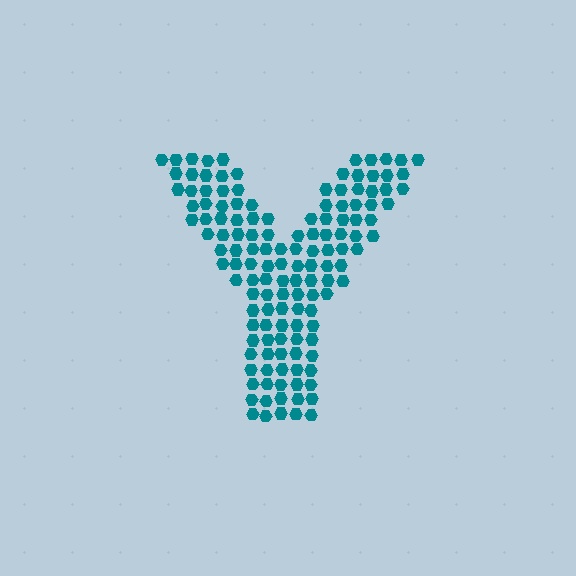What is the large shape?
The large shape is the letter Y.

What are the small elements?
The small elements are hexagons.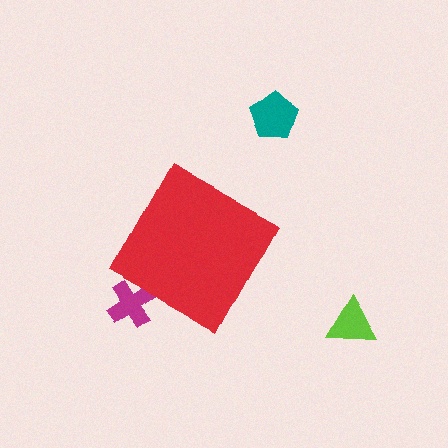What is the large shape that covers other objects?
A red diamond.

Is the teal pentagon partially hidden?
No, the teal pentagon is fully visible.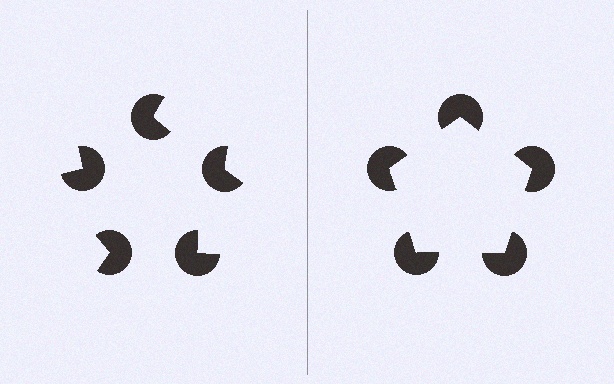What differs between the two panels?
The pac-man discs are positioned identically on both sides; only the wedge orientations differ. On the right they align to a pentagon; on the left they are misaligned.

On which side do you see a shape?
An illusory pentagon appears on the right side. On the left side the wedge cuts are rotated, so no coherent shape forms.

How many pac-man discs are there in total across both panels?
10 — 5 on each side.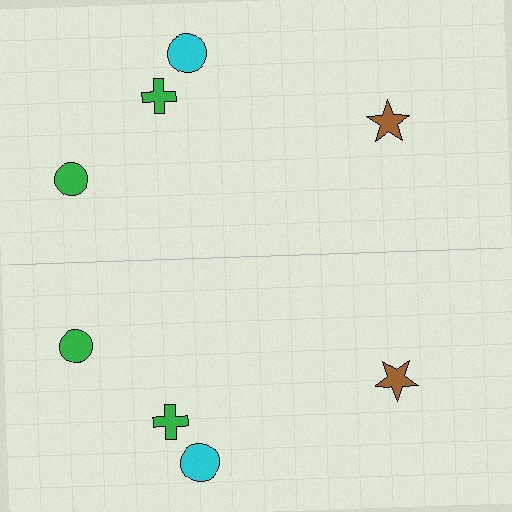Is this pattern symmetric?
Yes, this pattern has bilateral (reflection) symmetry.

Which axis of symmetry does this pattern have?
The pattern has a horizontal axis of symmetry running through the center of the image.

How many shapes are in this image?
There are 8 shapes in this image.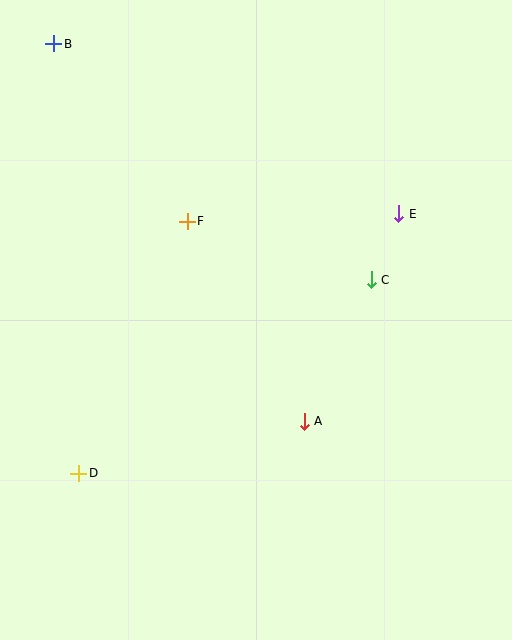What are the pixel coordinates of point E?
Point E is at (399, 214).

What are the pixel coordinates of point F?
Point F is at (187, 221).